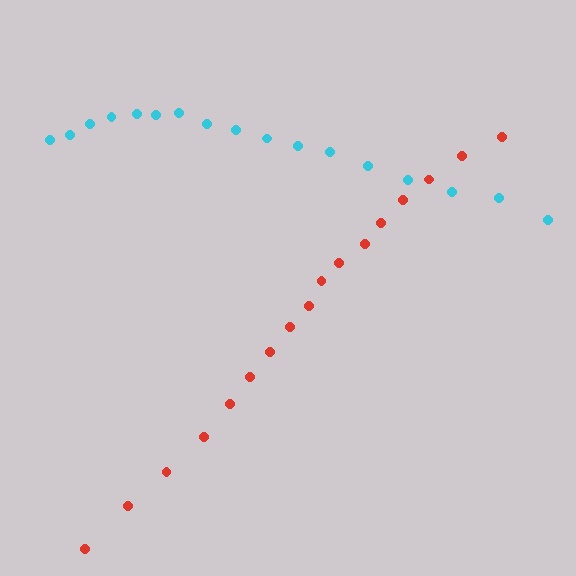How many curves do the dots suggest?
There are 2 distinct paths.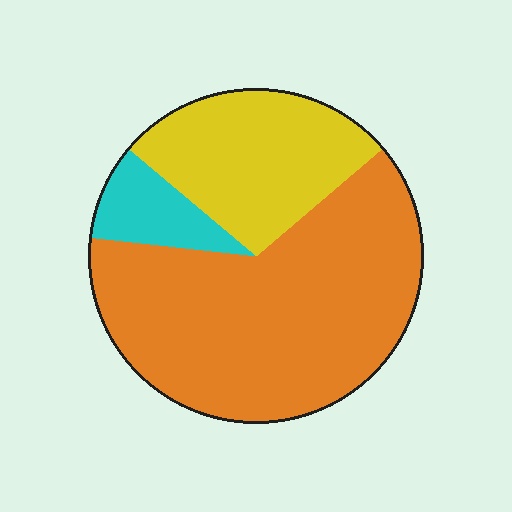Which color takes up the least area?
Cyan, at roughly 10%.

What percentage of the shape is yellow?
Yellow takes up about one quarter (1/4) of the shape.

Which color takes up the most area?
Orange, at roughly 65%.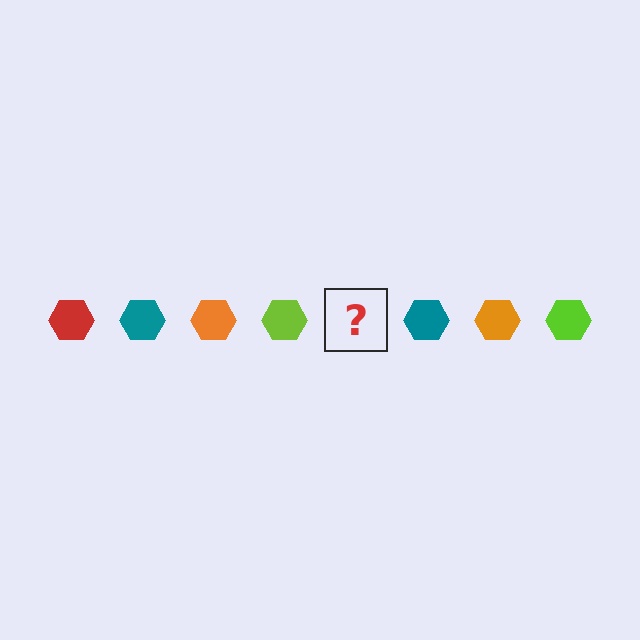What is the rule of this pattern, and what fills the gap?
The rule is that the pattern cycles through red, teal, orange, lime hexagons. The gap should be filled with a red hexagon.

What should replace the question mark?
The question mark should be replaced with a red hexagon.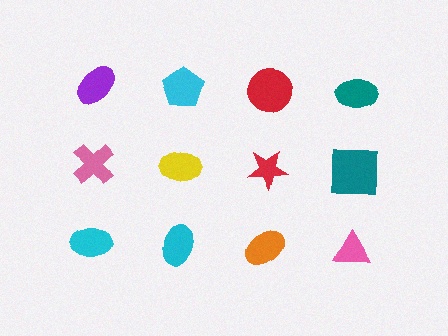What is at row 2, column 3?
A red star.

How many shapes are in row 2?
4 shapes.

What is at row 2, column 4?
A teal square.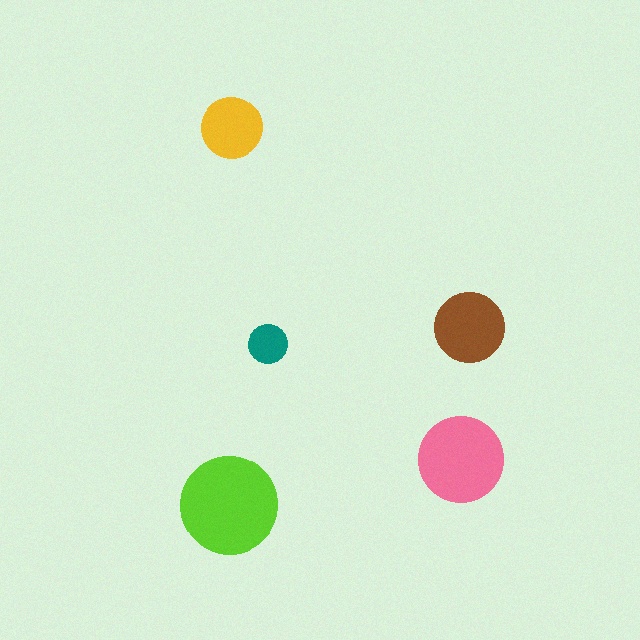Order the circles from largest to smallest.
the lime one, the pink one, the brown one, the yellow one, the teal one.